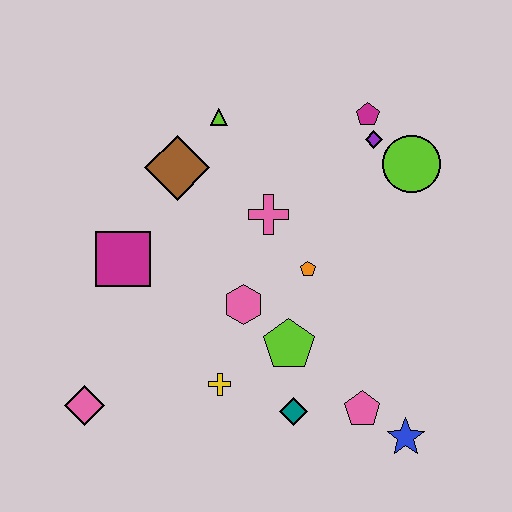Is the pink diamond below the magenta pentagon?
Yes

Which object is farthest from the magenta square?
The blue star is farthest from the magenta square.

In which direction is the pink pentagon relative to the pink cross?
The pink pentagon is below the pink cross.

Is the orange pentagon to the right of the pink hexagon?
Yes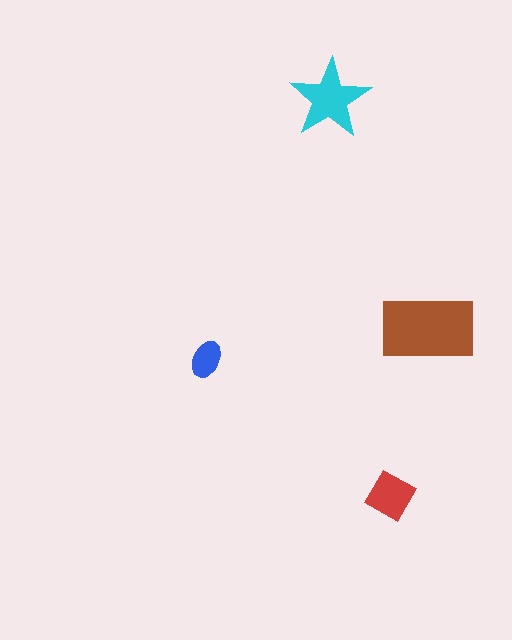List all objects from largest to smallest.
The brown rectangle, the cyan star, the red diamond, the blue ellipse.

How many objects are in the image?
There are 4 objects in the image.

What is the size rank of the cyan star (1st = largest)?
2nd.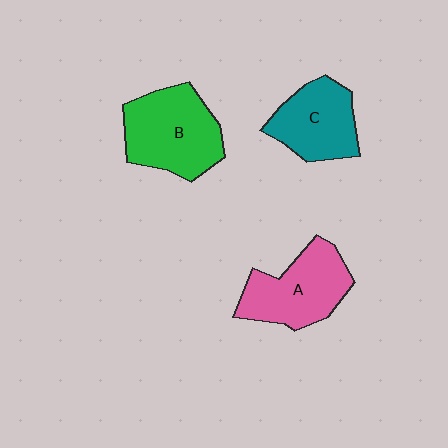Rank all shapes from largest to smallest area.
From largest to smallest: B (green), A (pink), C (teal).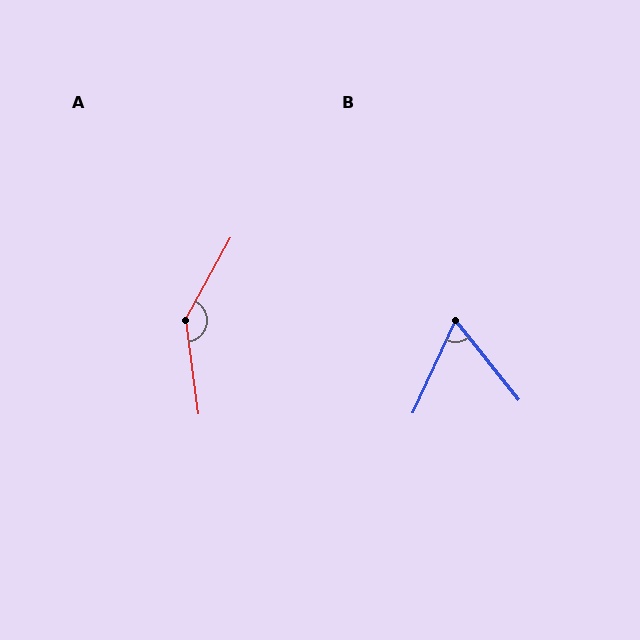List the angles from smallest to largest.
B (63°), A (143°).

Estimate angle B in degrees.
Approximately 63 degrees.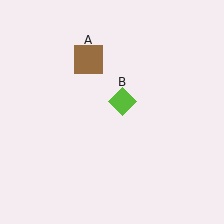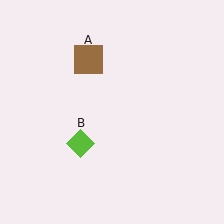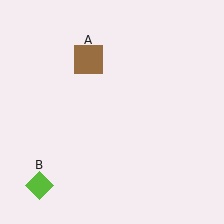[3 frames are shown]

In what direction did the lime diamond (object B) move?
The lime diamond (object B) moved down and to the left.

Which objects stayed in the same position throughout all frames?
Brown square (object A) remained stationary.